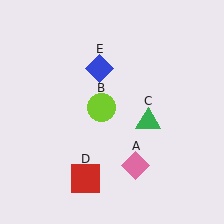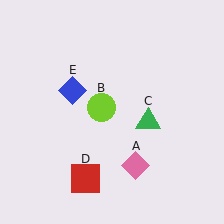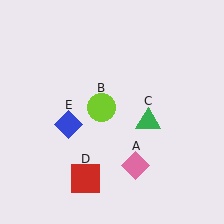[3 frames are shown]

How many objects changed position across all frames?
1 object changed position: blue diamond (object E).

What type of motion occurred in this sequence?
The blue diamond (object E) rotated counterclockwise around the center of the scene.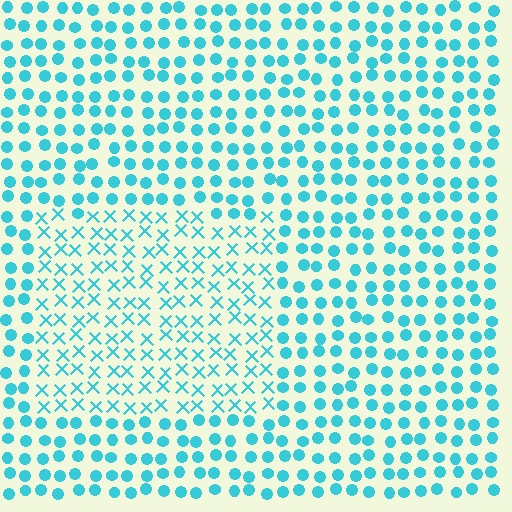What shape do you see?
I see a rectangle.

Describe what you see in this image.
The image is filled with small cyan elements arranged in a uniform grid. A rectangle-shaped region contains X marks, while the surrounding area contains circles. The boundary is defined purely by the change in element shape.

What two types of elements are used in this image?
The image uses X marks inside the rectangle region and circles outside it.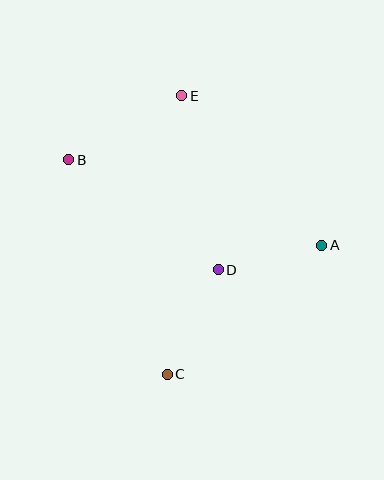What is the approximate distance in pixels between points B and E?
The distance between B and E is approximately 130 pixels.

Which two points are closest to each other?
Points A and D are closest to each other.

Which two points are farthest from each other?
Points C and E are farthest from each other.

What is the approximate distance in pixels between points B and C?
The distance between B and C is approximately 236 pixels.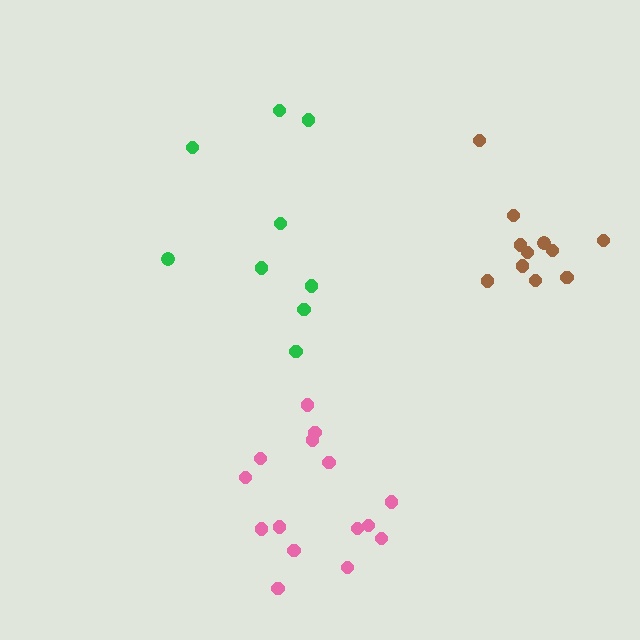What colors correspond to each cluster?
The clusters are colored: brown, green, pink.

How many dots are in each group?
Group 1: 11 dots, Group 2: 9 dots, Group 3: 15 dots (35 total).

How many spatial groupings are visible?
There are 3 spatial groupings.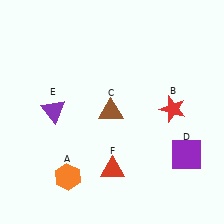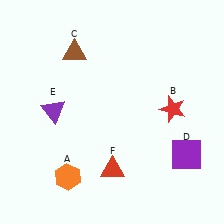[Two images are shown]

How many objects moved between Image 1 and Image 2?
1 object moved between the two images.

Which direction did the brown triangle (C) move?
The brown triangle (C) moved up.